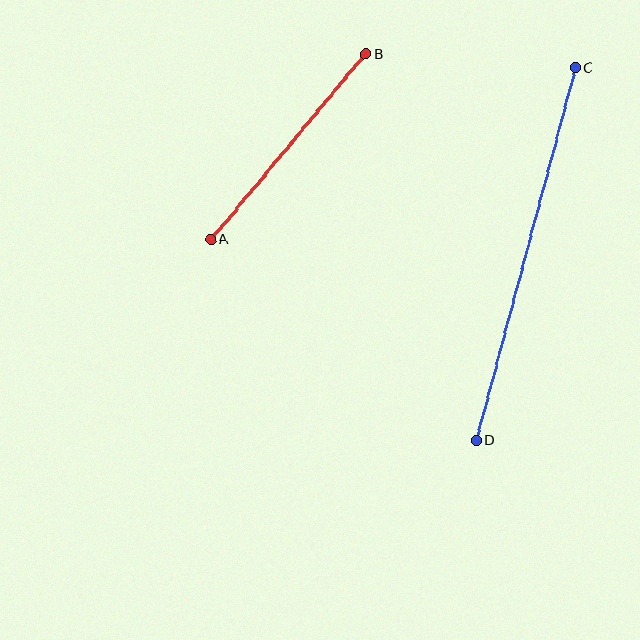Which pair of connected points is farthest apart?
Points C and D are farthest apart.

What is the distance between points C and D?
The distance is approximately 386 pixels.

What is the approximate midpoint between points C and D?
The midpoint is at approximately (526, 254) pixels.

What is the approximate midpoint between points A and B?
The midpoint is at approximately (288, 147) pixels.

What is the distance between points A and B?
The distance is approximately 242 pixels.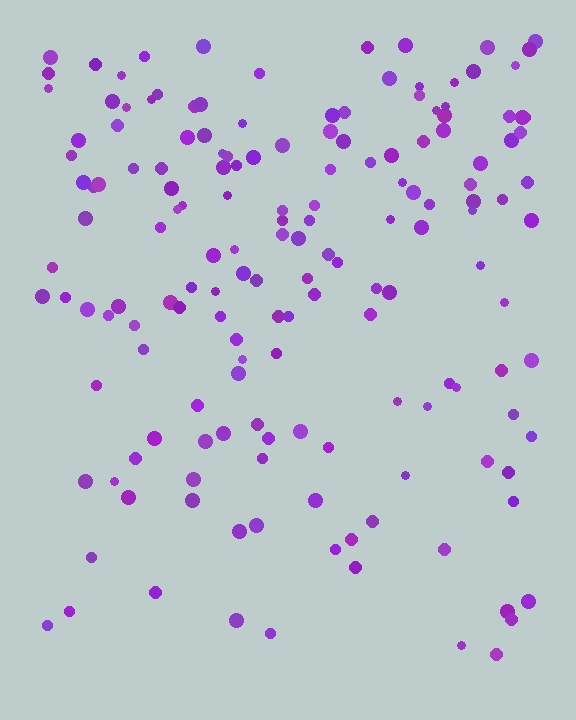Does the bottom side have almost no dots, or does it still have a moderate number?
Still a moderate number, just noticeably fewer than the top.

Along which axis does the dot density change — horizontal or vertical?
Vertical.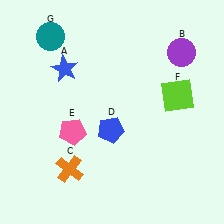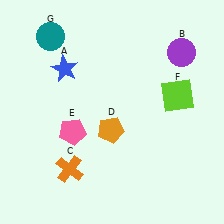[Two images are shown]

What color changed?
The pentagon (D) changed from blue in Image 1 to orange in Image 2.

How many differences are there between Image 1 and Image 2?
There is 1 difference between the two images.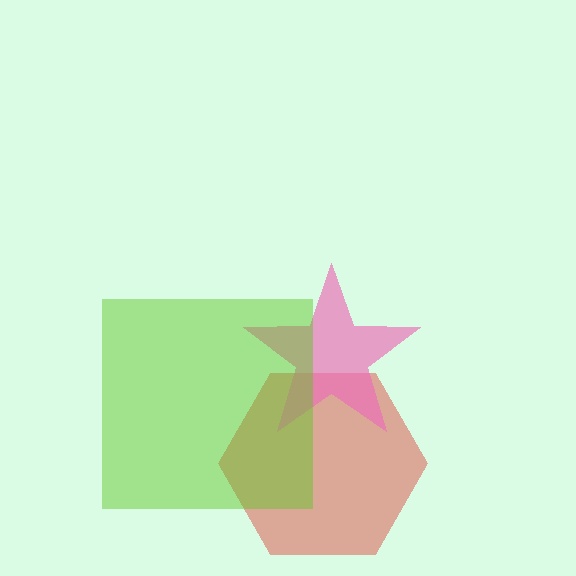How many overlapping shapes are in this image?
There are 3 overlapping shapes in the image.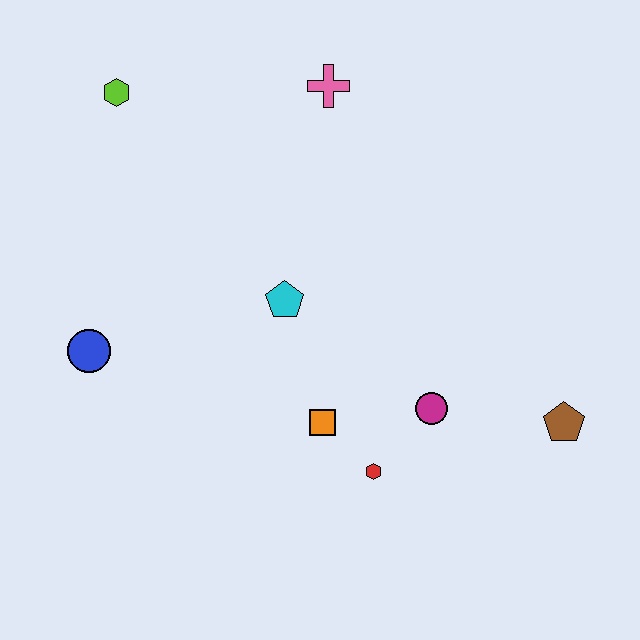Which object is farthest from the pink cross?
The brown pentagon is farthest from the pink cross.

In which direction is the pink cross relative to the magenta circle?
The pink cross is above the magenta circle.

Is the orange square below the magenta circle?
Yes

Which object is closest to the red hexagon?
The orange square is closest to the red hexagon.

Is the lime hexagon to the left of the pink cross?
Yes